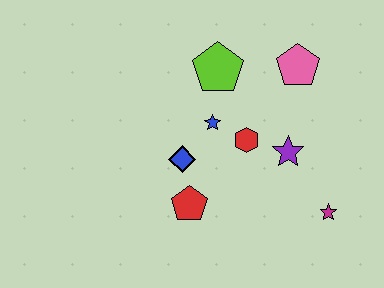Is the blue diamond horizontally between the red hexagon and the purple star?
No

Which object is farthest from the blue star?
The magenta star is farthest from the blue star.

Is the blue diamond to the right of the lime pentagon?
No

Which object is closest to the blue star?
The red hexagon is closest to the blue star.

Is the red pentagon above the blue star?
No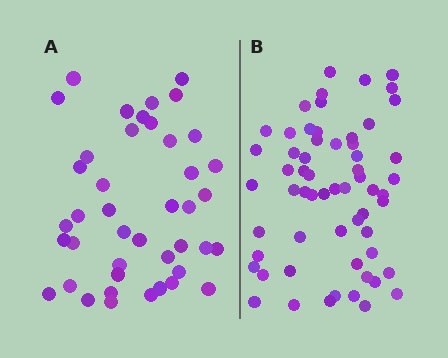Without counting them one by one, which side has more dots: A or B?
Region B (the right region) has more dots.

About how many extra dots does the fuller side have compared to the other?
Region B has approximately 20 more dots than region A.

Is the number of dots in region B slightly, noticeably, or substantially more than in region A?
Region B has noticeably more, but not dramatically so. The ratio is roughly 1.4 to 1.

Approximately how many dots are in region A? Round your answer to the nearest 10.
About 40 dots. (The exact count is 42, which rounds to 40.)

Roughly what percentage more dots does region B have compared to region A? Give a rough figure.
About 45% more.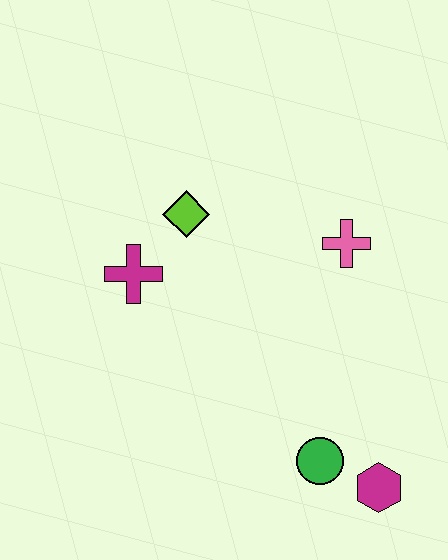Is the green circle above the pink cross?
No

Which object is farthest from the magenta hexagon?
The lime diamond is farthest from the magenta hexagon.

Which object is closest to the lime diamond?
The magenta cross is closest to the lime diamond.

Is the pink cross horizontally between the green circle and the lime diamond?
No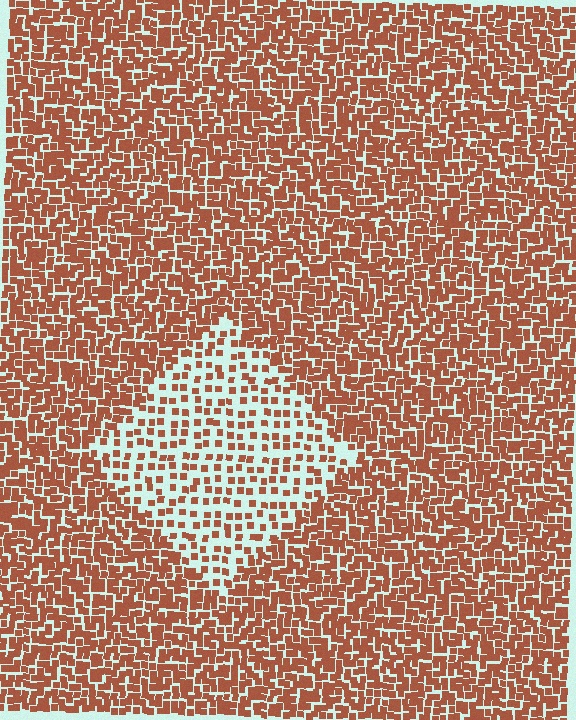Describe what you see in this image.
The image contains small brown elements arranged at two different densities. A diamond-shaped region is visible where the elements are less densely packed than the surrounding area.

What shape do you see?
I see a diamond.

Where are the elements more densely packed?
The elements are more densely packed outside the diamond boundary.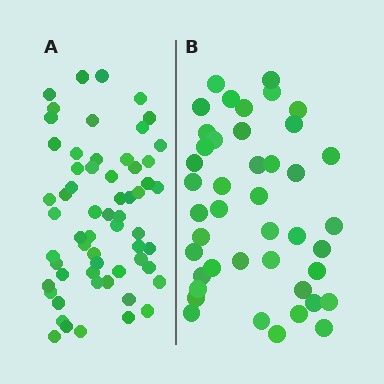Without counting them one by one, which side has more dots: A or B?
Region A (the left region) has more dots.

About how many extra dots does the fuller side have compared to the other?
Region A has approximately 15 more dots than region B.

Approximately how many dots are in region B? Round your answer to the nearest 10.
About 40 dots. (The exact count is 43, which rounds to 40.)